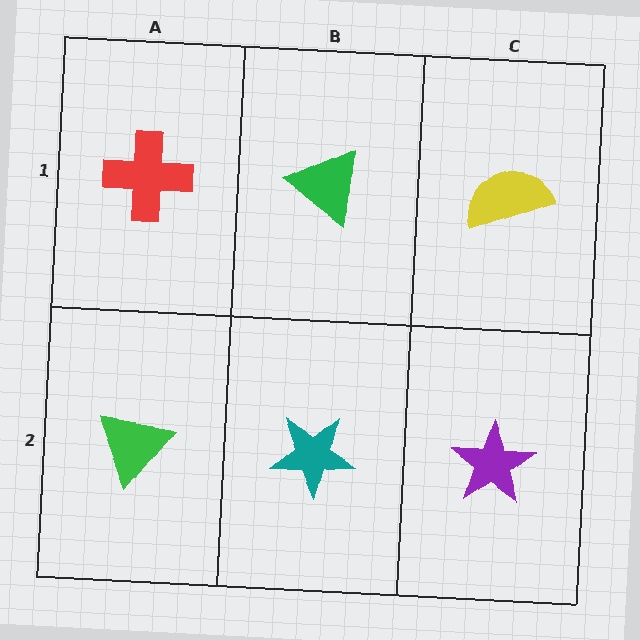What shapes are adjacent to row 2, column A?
A red cross (row 1, column A), a teal star (row 2, column B).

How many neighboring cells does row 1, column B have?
3.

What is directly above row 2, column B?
A green triangle.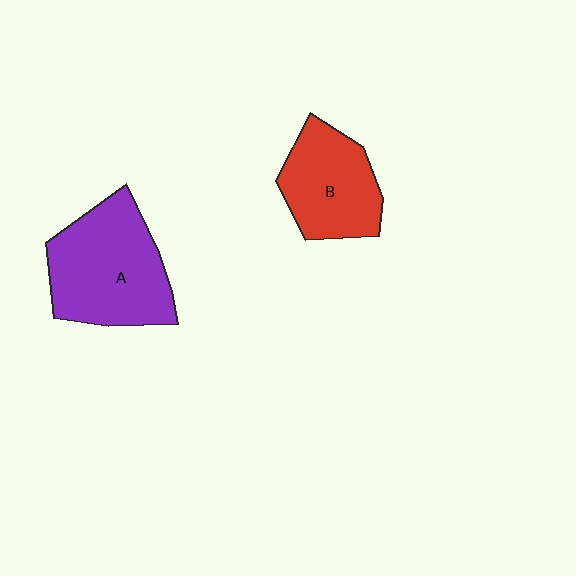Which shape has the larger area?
Shape A (purple).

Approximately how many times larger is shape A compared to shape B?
Approximately 1.4 times.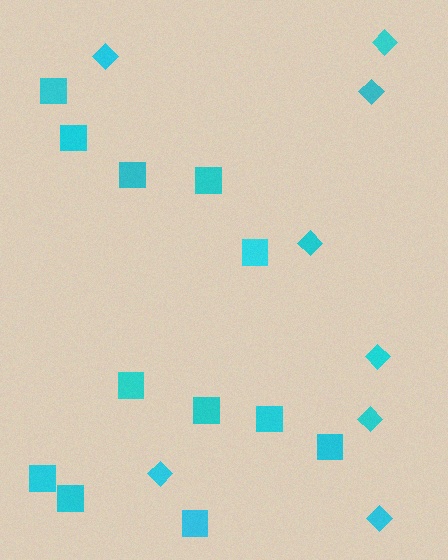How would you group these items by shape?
There are 2 groups: one group of diamonds (8) and one group of squares (12).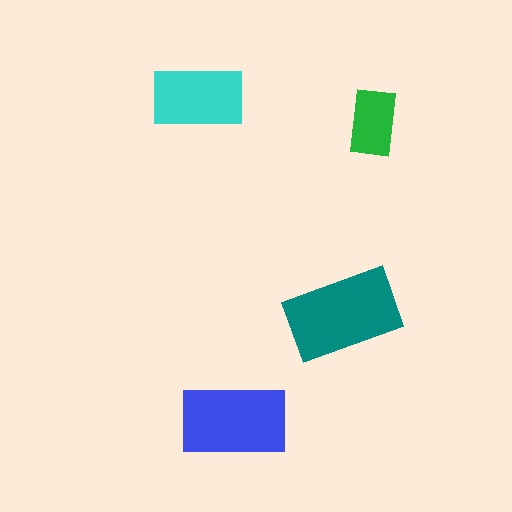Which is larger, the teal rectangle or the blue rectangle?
The teal one.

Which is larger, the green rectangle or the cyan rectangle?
The cyan one.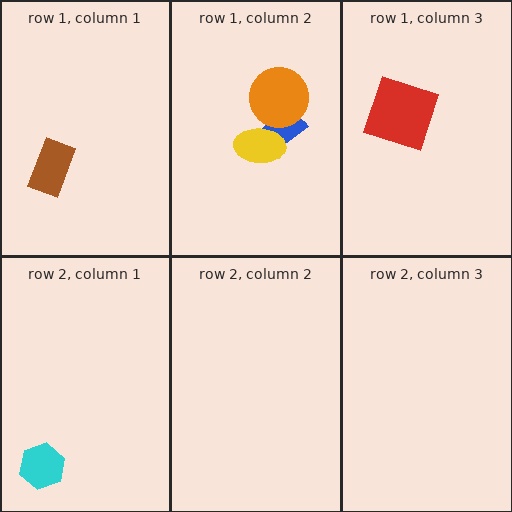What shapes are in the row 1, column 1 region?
The brown rectangle.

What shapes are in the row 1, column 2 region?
The blue semicircle, the yellow ellipse, the orange circle.